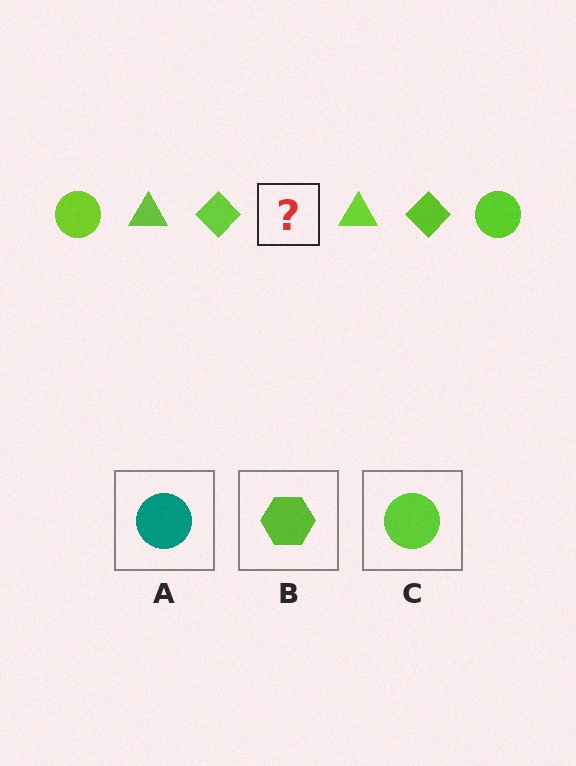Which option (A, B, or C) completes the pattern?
C.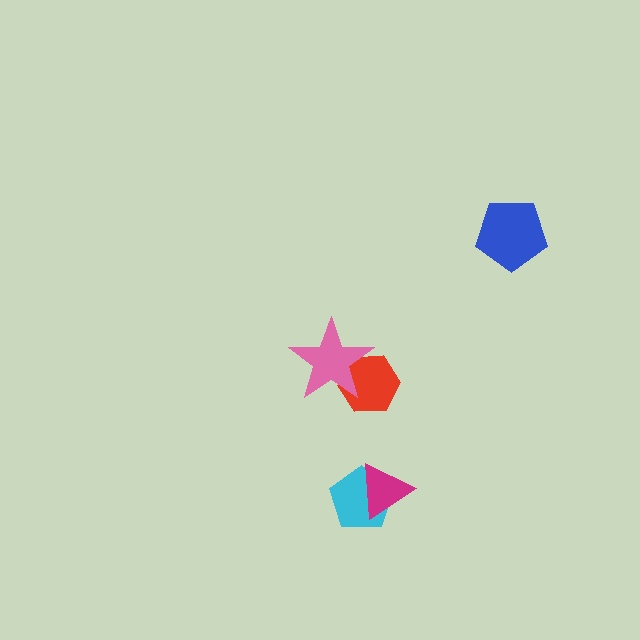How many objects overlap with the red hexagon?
1 object overlaps with the red hexagon.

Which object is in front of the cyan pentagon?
The magenta triangle is in front of the cyan pentagon.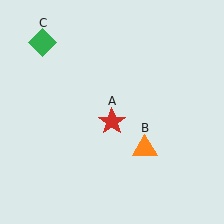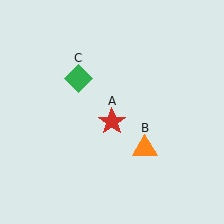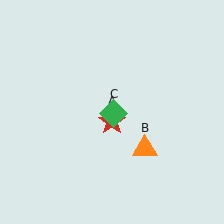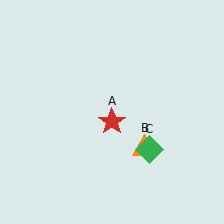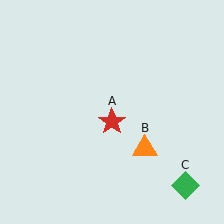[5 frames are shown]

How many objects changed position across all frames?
1 object changed position: green diamond (object C).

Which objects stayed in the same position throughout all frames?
Red star (object A) and orange triangle (object B) remained stationary.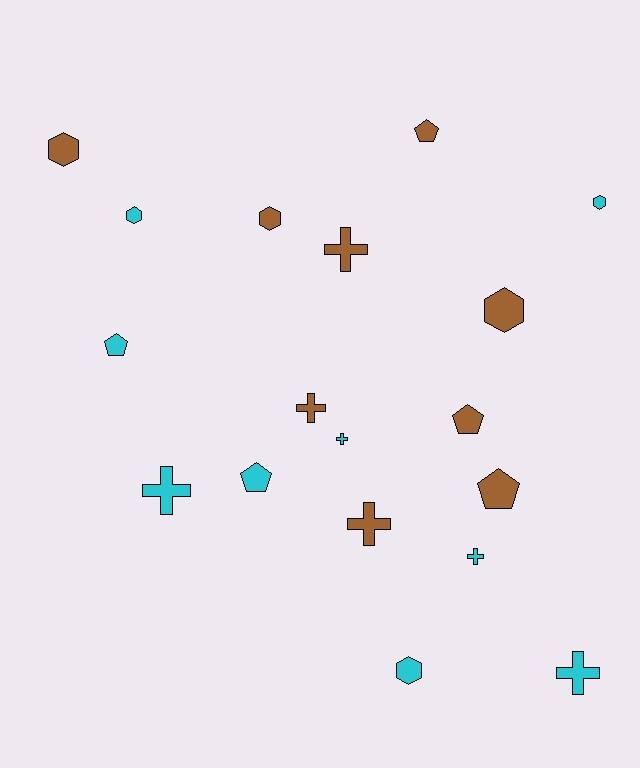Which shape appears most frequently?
Cross, with 7 objects.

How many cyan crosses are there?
There are 4 cyan crosses.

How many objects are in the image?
There are 18 objects.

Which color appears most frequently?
Cyan, with 9 objects.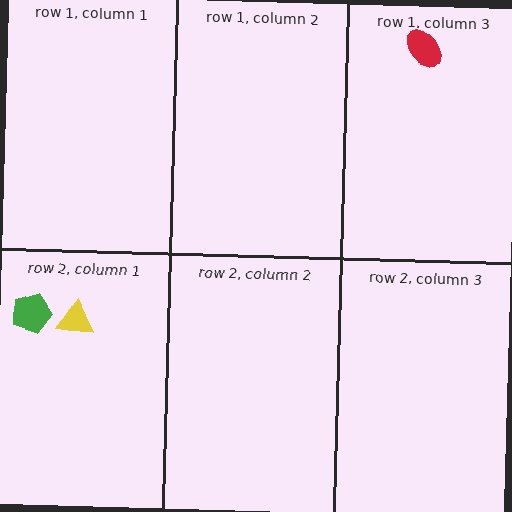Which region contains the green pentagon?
The row 2, column 1 region.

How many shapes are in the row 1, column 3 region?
1.